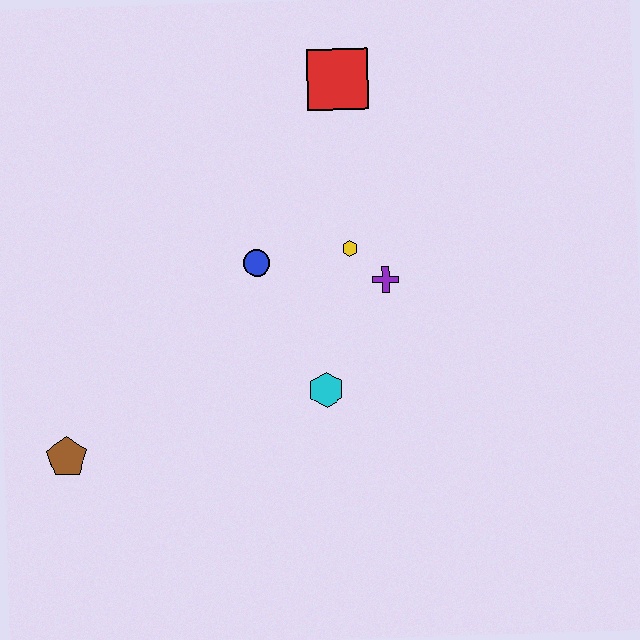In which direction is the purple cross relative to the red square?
The purple cross is below the red square.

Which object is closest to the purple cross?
The yellow hexagon is closest to the purple cross.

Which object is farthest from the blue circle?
The brown pentagon is farthest from the blue circle.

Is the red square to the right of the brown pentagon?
Yes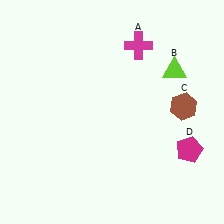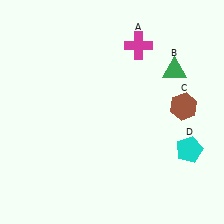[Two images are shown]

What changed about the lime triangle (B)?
In Image 1, B is lime. In Image 2, it changed to green.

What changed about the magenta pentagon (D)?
In Image 1, D is magenta. In Image 2, it changed to cyan.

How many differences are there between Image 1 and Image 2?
There are 2 differences between the two images.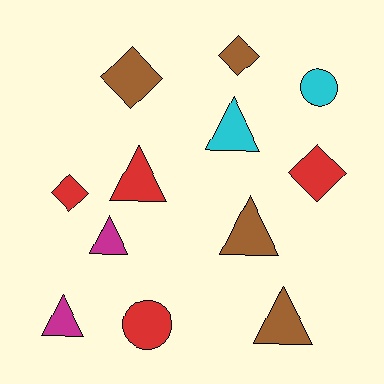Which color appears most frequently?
Red, with 4 objects.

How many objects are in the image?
There are 12 objects.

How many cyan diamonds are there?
There are no cyan diamonds.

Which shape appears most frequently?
Triangle, with 6 objects.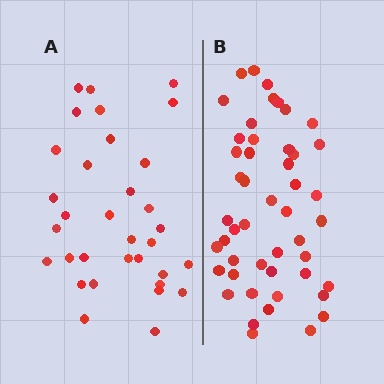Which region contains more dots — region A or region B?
Region B (the right region) has more dots.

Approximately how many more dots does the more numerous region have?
Region B has approximately 15 more dots than region A.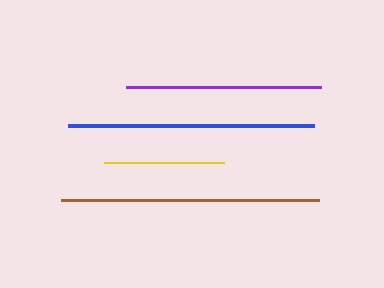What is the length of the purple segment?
The purple segment is approximately 195 pixels long.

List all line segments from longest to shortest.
From longest to shortest: brown, blue, purple, yellow.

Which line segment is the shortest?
The yellow line is the shortest at approximately 119 pixels.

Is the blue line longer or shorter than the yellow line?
The blue line is longer than the yellow line.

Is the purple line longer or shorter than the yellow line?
The purple line is longer than the yellow line.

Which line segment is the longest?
The brown line is the longest at approximately 258 pixels.